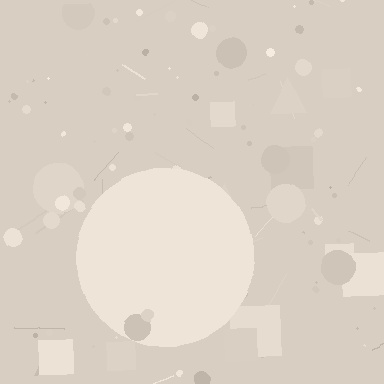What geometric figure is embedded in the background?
A circle is embedded in the background.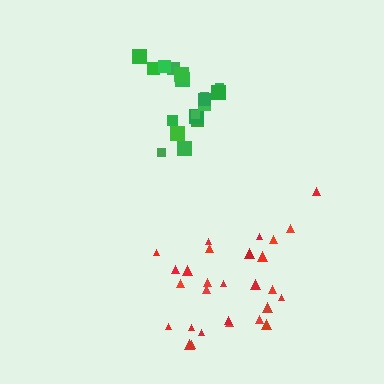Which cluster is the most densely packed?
Green.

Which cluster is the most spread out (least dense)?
Red.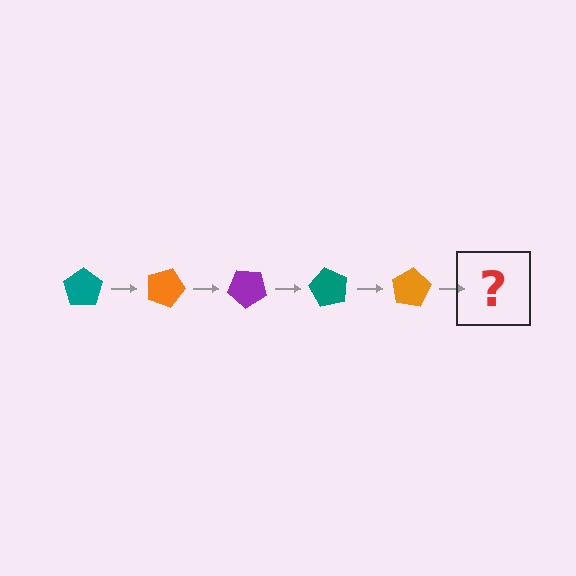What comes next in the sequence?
The next element should be a purple pentagon, rotated 100 degrees from the start.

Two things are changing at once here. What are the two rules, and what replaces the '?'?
The two rules are that it rotates 20 degrees each step and the color cycles through teal, orange, and purple. The '?' should be a purple pentagon, rotated 100 degrees from the start.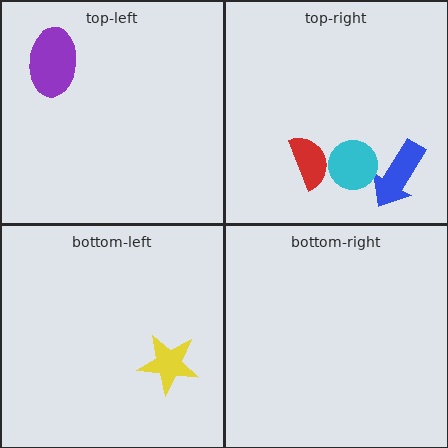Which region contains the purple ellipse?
The top-left region.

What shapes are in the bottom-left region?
The yellow star.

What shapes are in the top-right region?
The red semicircle, the blue arrow, the cyan circle.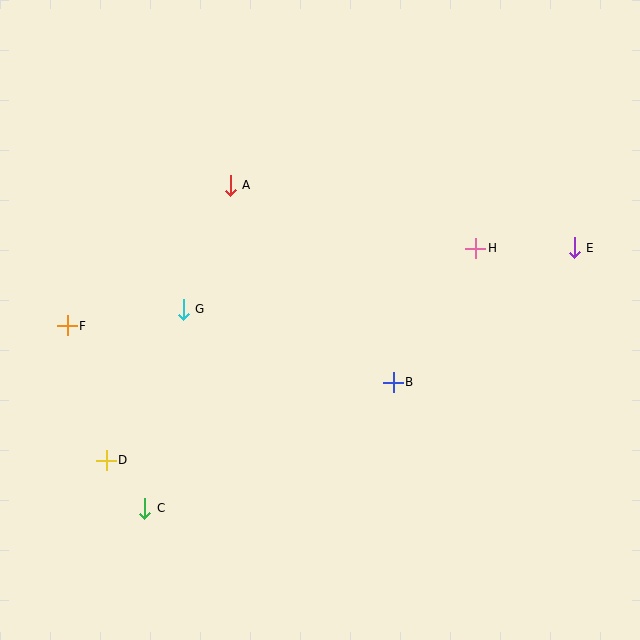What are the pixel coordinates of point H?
Point H is at (476, 248).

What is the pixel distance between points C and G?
The distance between C and G is 203 pixels.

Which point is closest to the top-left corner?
Point A is closest to the top-left corner.